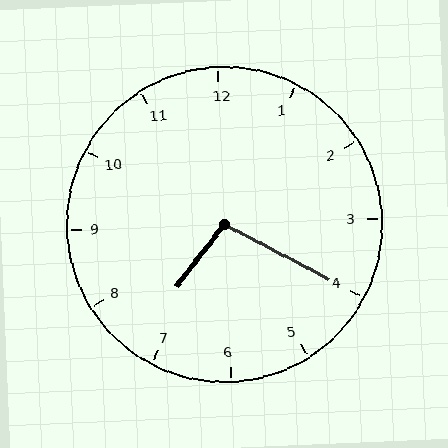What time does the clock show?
7:20.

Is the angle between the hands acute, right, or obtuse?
It is obtuse.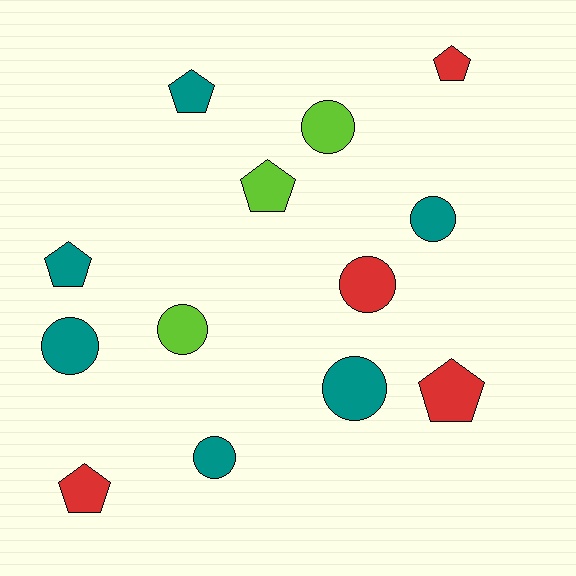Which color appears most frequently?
Teal, with 6 objects.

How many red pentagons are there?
There are 3 red pentagons.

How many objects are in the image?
There are 13 objects.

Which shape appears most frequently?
Circle, with 7 objects.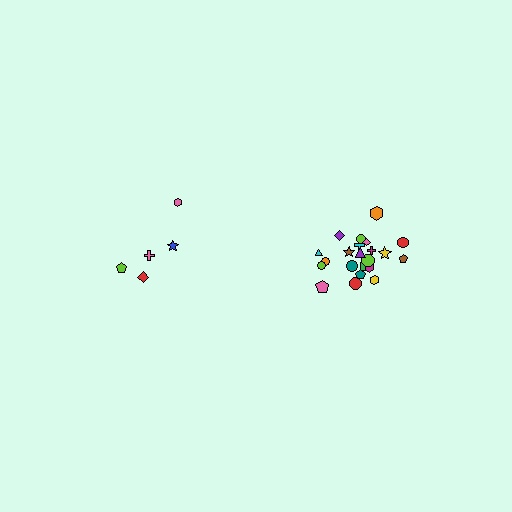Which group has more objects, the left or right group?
The right group.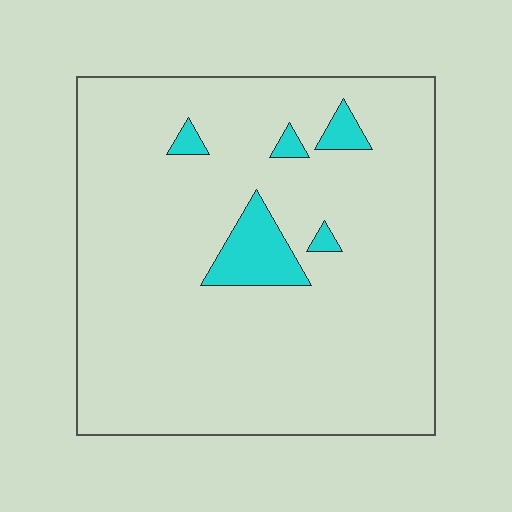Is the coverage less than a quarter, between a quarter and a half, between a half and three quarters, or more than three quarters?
Less than a quarter.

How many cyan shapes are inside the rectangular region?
5.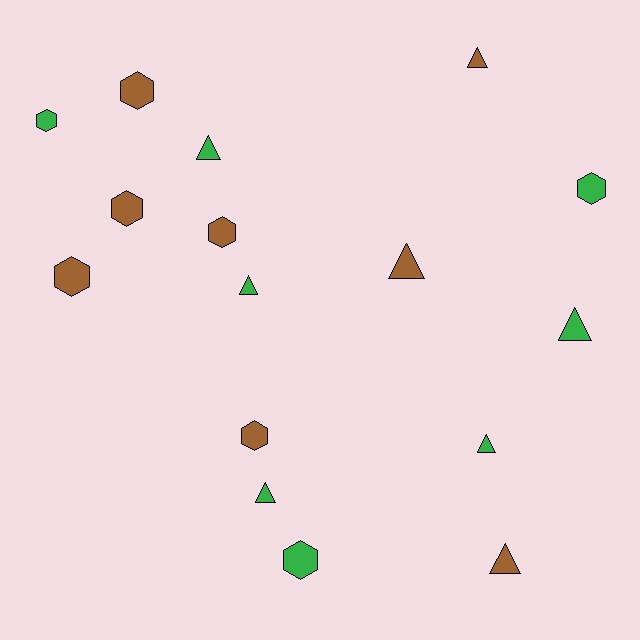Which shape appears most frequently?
Hexagon, with 8 objects.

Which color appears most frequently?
Green, with 8 objects.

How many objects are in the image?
There are 16 objects.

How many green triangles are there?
There are 5 green triangles.